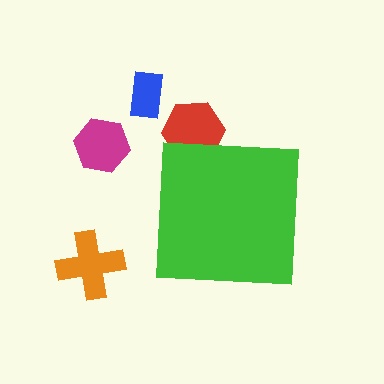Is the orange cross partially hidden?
No, the orange cross is fully visible.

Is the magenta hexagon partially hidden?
No, the magenta hexagon is fully visible.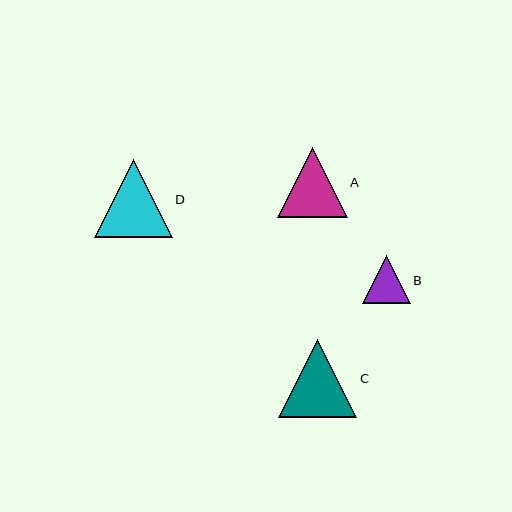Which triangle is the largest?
Triangle C is the largest with a size of approximately 79 pixels.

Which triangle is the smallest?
Triangle B is the smallest with a size of approximately 48 pixels.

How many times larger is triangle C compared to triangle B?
Triangle C is approximately 1.6 times the size of triangle B.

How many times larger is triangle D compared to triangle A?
Triangle D is approximately 1.1 times the size of triangle A.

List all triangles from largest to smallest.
From largest to smallest: C, D, A, B.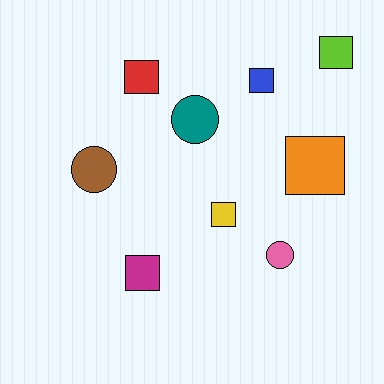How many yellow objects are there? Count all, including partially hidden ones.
There is 1 yellow object.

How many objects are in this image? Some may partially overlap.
There are 9 objects.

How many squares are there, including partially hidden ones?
There are 6 squares.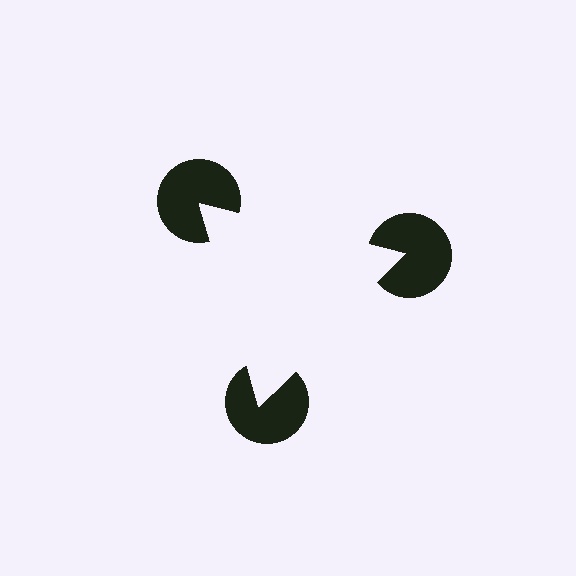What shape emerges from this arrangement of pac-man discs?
An illusory triangle — its edges are inferred from the aligned wedge cuts in the pac-man discs, not physically drawn.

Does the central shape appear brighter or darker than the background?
It typically appears slightly brighter than the background, even though no actual brightness change is drawn.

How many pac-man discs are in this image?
There are 3 — one at each vertex of the illusory triangle.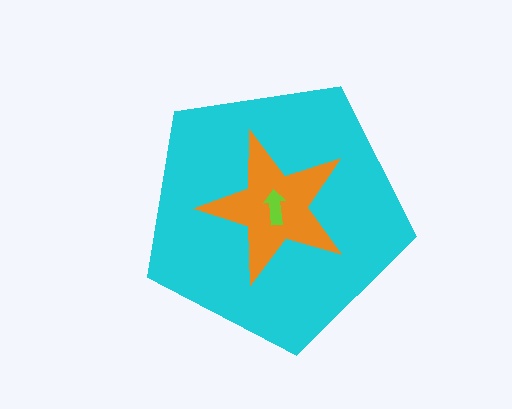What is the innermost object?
The lime arrow.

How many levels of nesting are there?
3.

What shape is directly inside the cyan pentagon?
The orange star.